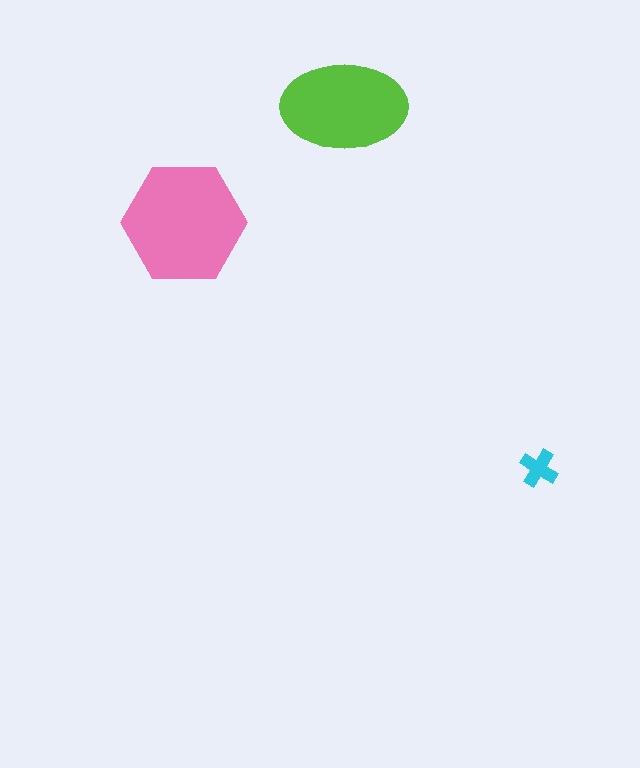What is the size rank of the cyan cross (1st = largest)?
3rd.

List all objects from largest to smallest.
The pink hexagon, the lime ellipse, the cyan cross.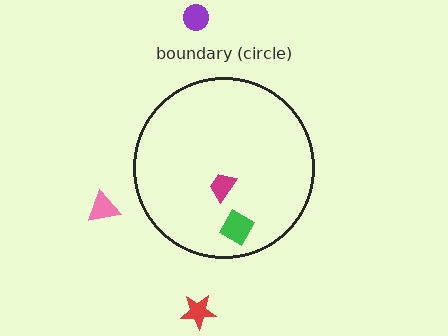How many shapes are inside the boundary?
2 inside, 3 outside.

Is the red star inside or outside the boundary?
Outside.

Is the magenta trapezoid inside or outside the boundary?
Inside.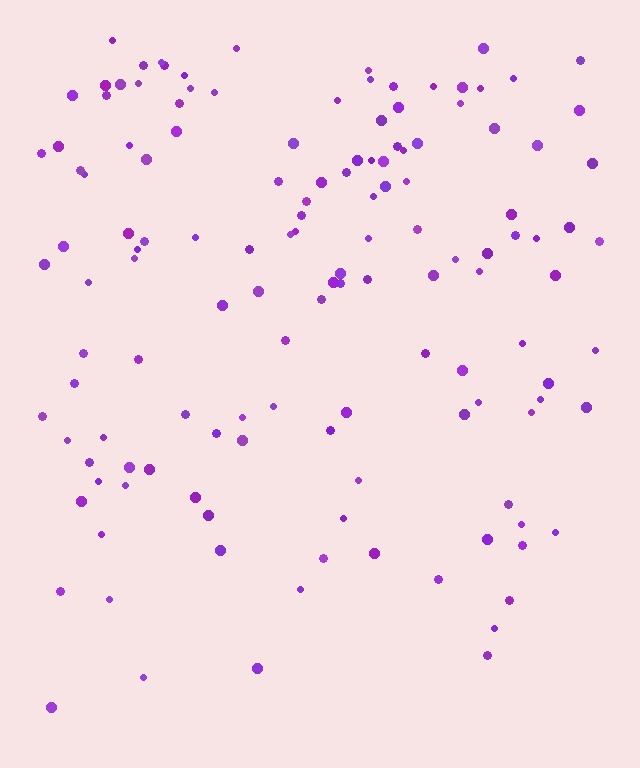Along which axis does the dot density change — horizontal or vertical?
Vertical.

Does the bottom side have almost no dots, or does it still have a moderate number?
Still a moderate number, just noticeably fewer than the top.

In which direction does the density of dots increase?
From bottom to top, with the top side densest.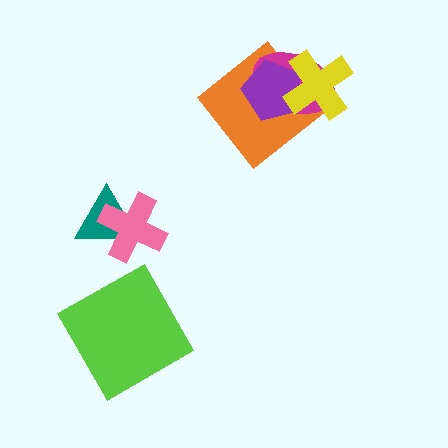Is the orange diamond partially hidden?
Yes, it is partially covered by another shape.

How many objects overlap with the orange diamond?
3 objects overlap with the orange diamond.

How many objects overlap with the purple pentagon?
3 objects overlap with the purple pentagon.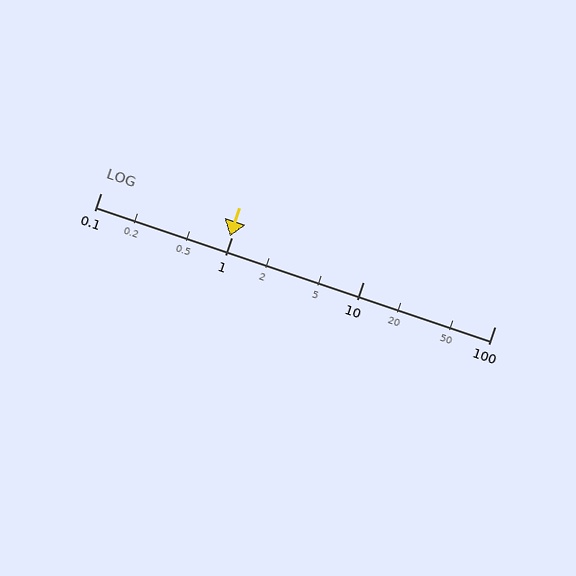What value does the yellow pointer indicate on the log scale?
The pointer indicates approximately 0.96.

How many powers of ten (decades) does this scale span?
The scale spans 3 decades, from 0.1 to 100.